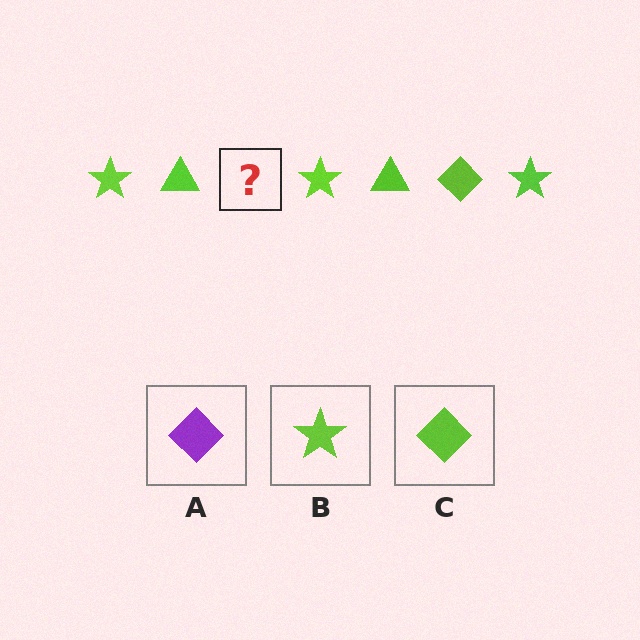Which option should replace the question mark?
Option C.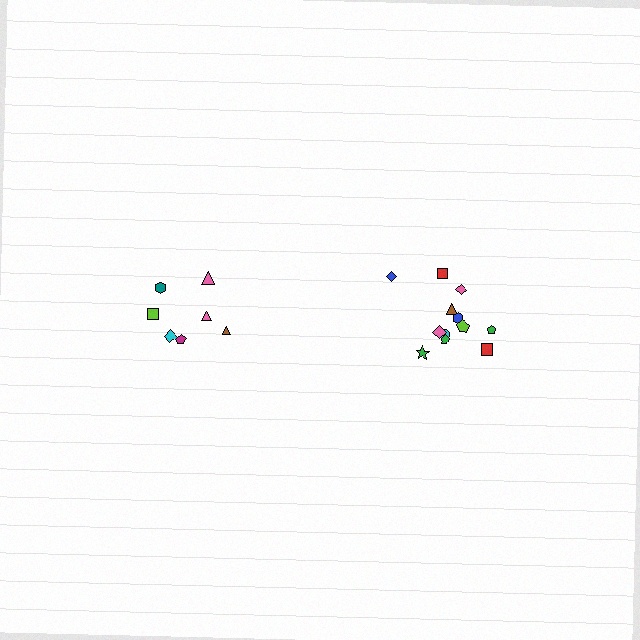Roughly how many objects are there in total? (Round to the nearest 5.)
Roughly 20 objects in total.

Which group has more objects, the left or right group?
The right group.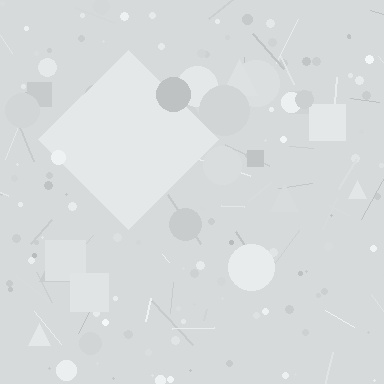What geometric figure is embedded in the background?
A diamond is embedded in the background.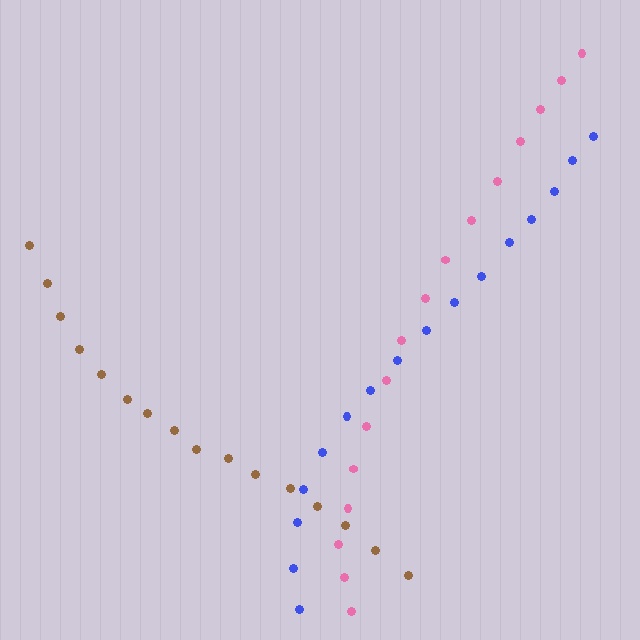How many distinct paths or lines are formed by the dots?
There are 3 distinct paths.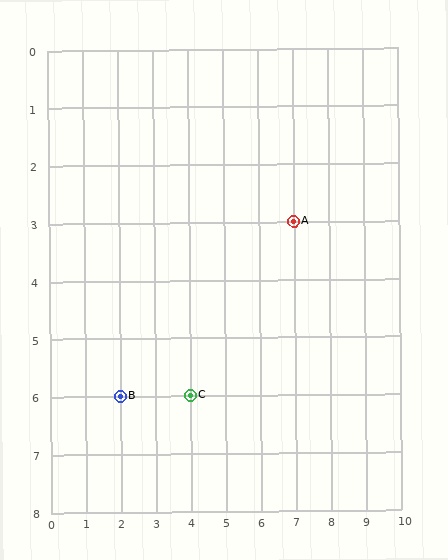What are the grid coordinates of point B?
Point B is at grid coordinates (2, 6).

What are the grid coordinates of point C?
Point C is at grid coordinates (4, 6).